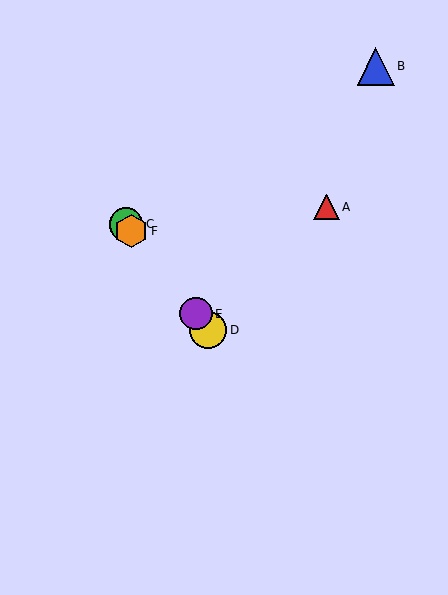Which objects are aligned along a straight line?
Objects C, D, E, F are aligned along a straight line.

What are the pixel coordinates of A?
Object A is at (326, 207).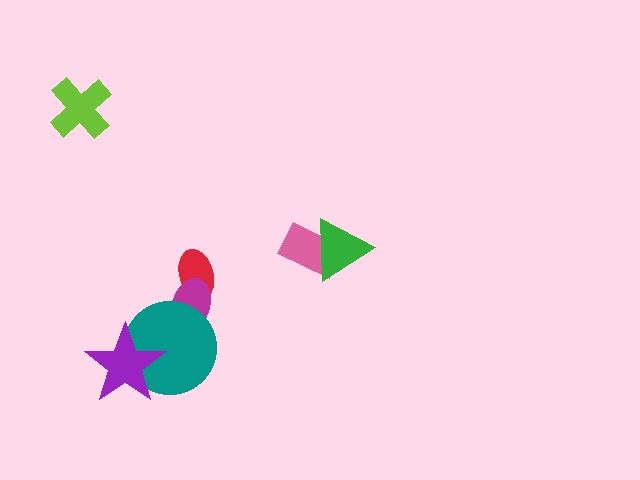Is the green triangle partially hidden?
No, no other shape covers it.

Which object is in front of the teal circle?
The purple star is in front of the teal circle.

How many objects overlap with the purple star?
1 object overlaps with the purple star.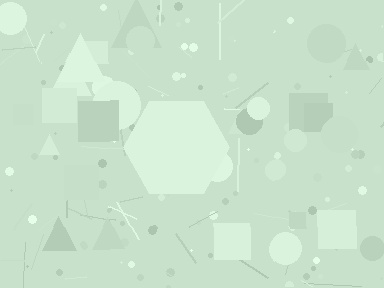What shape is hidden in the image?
A hexagon is hidden in the image.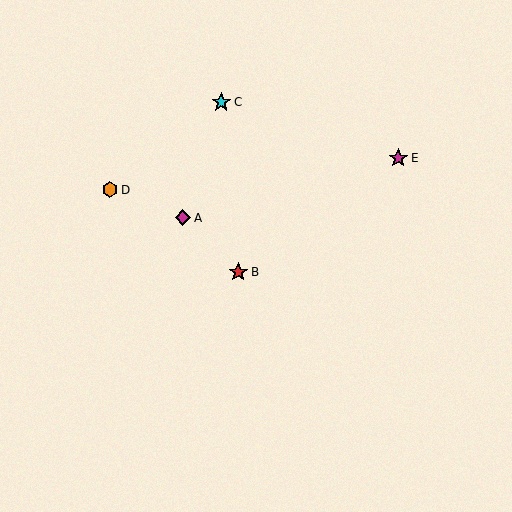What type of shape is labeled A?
Shape A is a magenta diamond.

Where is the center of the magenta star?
The center of the magenta star is at (398, 158).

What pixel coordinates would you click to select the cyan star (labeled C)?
Click at (221, 102) to select the cyan star C.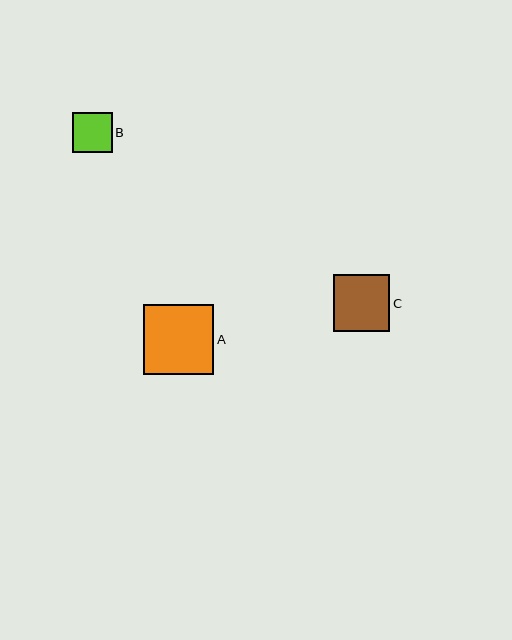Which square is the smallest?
Square B is the smallest with a size of approximately 40 pixels.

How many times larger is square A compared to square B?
Square A is approximately 1.7 times the size of square B.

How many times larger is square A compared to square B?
Square A is approximately 1.7 times the size of square B.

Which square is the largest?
Square A is the largest with a size of approximately 70 pixels.